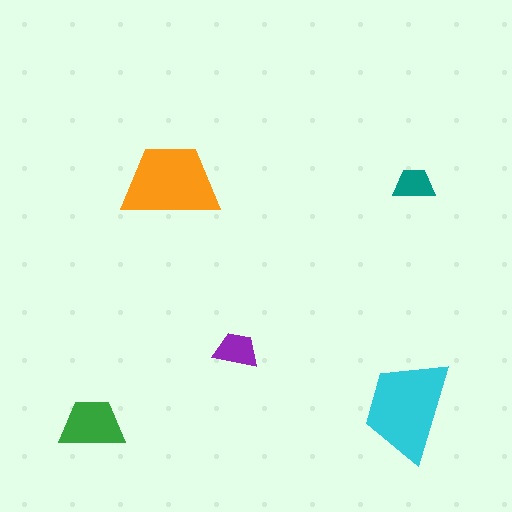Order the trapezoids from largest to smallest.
the cyan one, the orange one, the green one, the purple one, the teal one.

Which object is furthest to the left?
The green trapezoid is leftmost.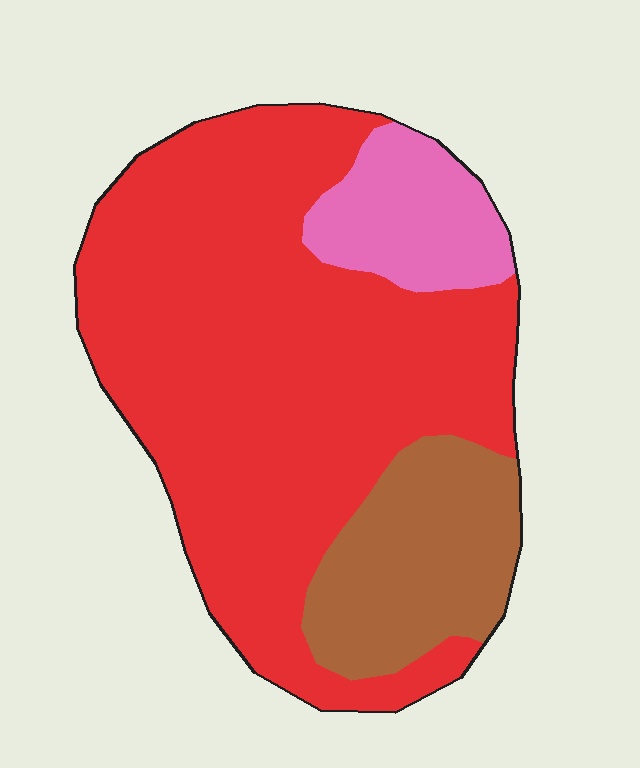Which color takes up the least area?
Pink, at roughly 10%.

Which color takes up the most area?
Red, at roughly 70%.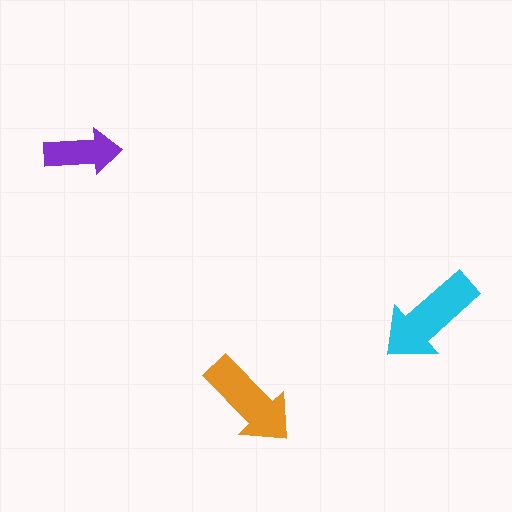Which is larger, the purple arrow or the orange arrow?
The orange one.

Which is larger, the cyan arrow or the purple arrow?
The cyan one.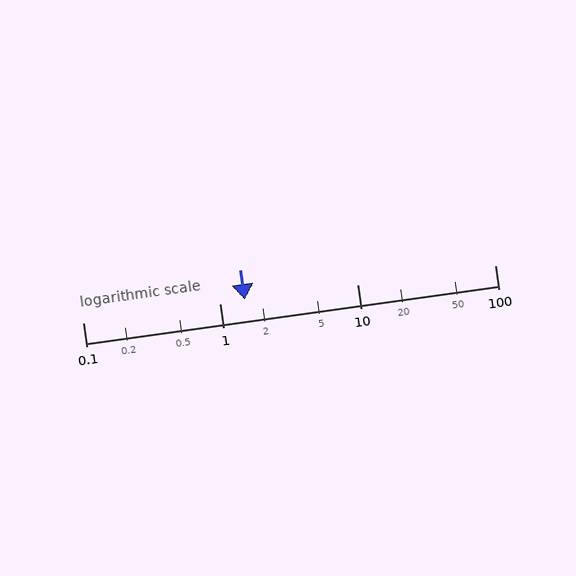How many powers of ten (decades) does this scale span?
The scale spans 3 decades, from 0.1 to 100.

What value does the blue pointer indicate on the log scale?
The pointer indicates approximately 1.5.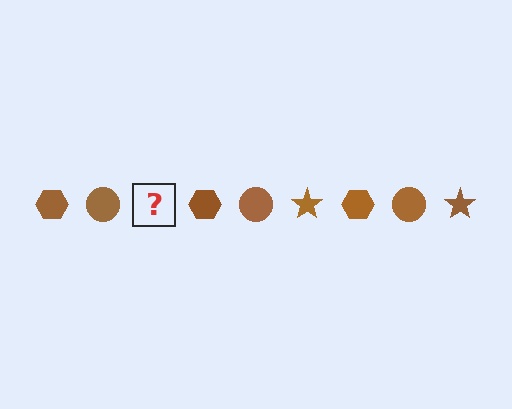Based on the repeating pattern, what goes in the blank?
The blank should be a brown star.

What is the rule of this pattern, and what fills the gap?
The rule is that the pattern cycles through hexagon, circle, star shapes in brown. The gap should be filled with a brown star.